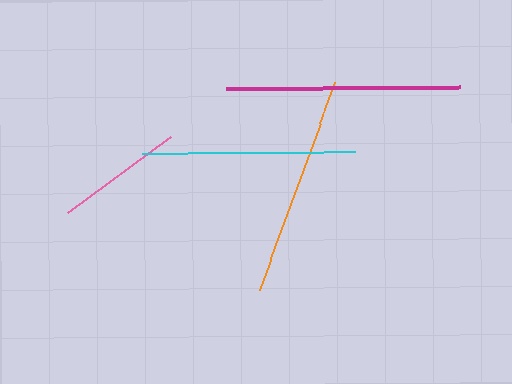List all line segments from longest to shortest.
From longest to shortest: magenta, orange, cyan, pink.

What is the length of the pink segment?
The pink segment is approximately 129 pixels long.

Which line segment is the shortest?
The pink line is the shortest at approximately 129 pixels.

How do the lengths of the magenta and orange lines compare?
The magenta and orange lines are approximately the same length.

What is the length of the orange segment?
The orange segment is approximately 221 pixels long.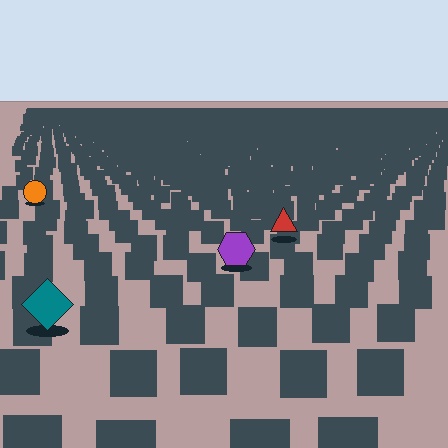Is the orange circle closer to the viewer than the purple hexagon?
No. The purple hexagon is closer — you can tell from the texture gradient: the ground texture is coarser near it.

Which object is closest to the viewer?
The teal diamond is closest. The texture marks near it are larger and more spread out.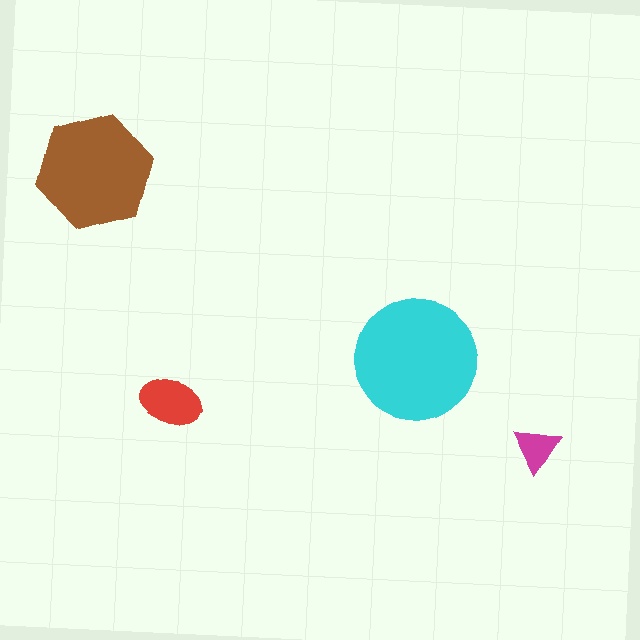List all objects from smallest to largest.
The magenta triangle, the red ellipse, the brown hexagon, the cyan circle.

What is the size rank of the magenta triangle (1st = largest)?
4th.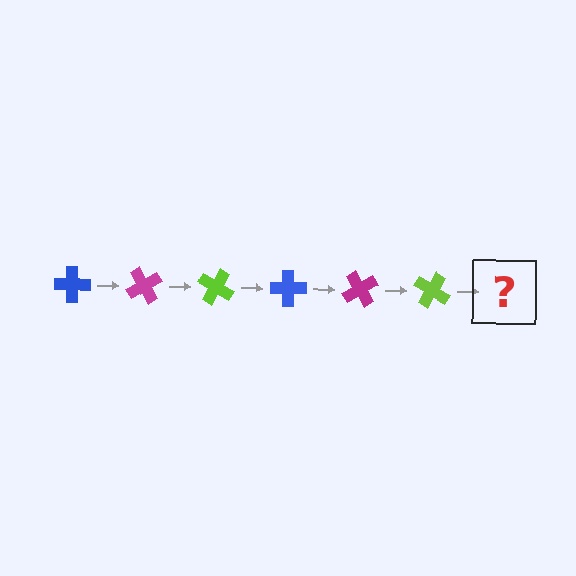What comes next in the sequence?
The next element should be a blue cross, rotated 360 degrees from the start.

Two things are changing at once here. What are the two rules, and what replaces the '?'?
The two rules are that it rotates 60 degrees each step and the color cycles through blue, magenta, and lime. The '?' should be a blue cross, rotated 360 degrees from the start.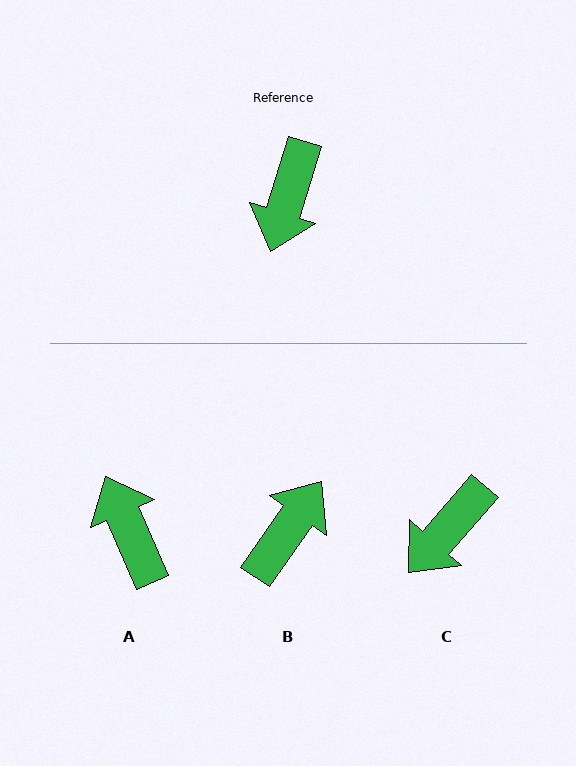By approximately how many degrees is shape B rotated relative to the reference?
Approximately 163 degrees counter-clockwise.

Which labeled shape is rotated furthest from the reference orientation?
B, about 163 degrees away.